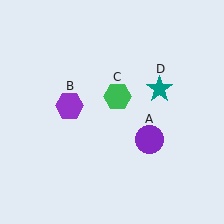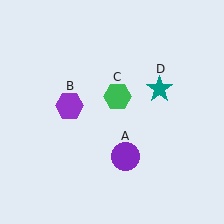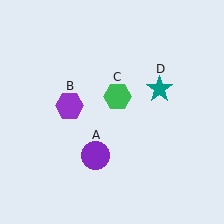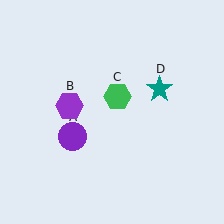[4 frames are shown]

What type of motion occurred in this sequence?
The purple circle (object A) rotated clockwise around the center of the scene.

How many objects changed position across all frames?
1 object changed position: purple circle (object A).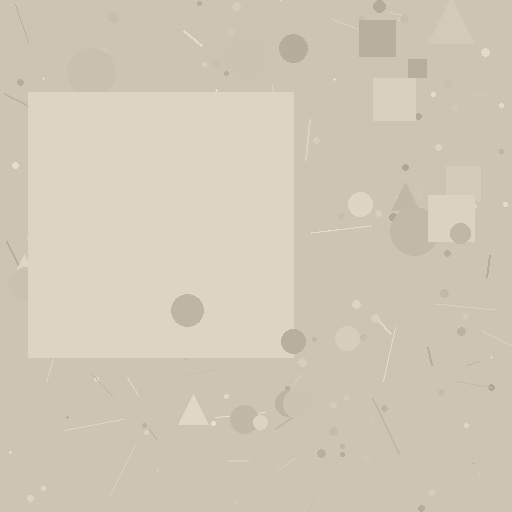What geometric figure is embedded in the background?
A square is embedded in the background.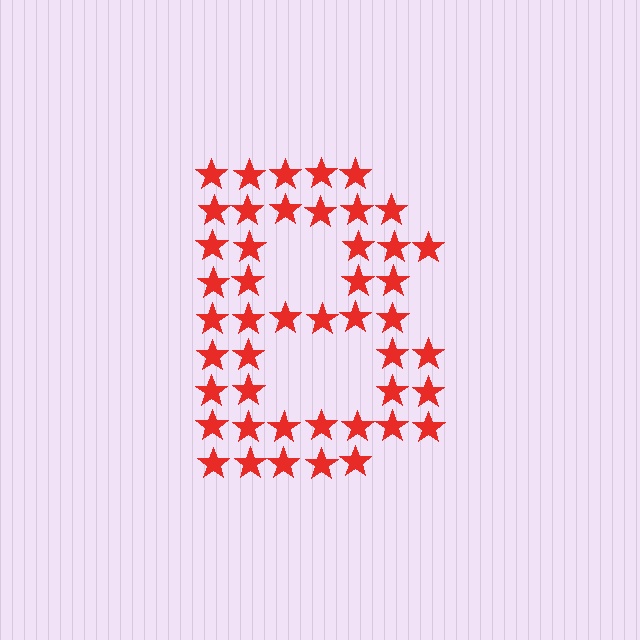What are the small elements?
The small elements are stars.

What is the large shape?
The large shape is the letter B.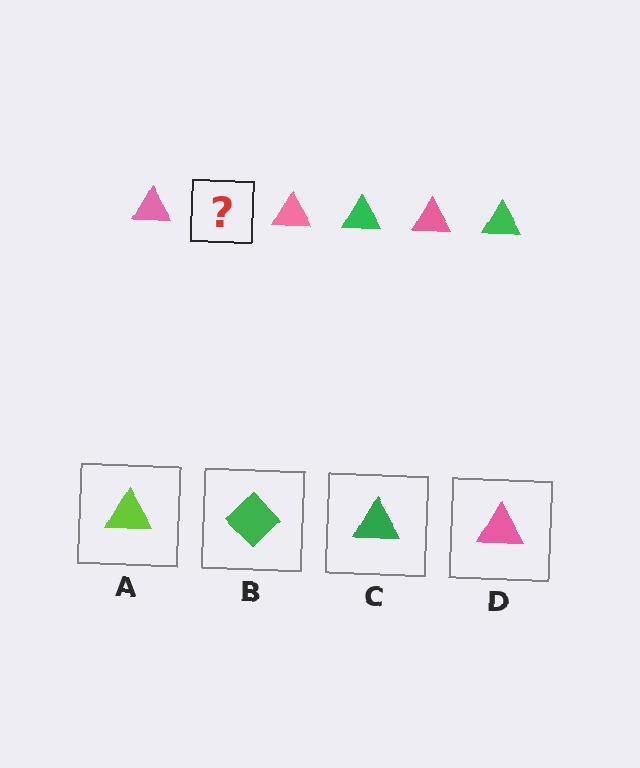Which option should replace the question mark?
Option C.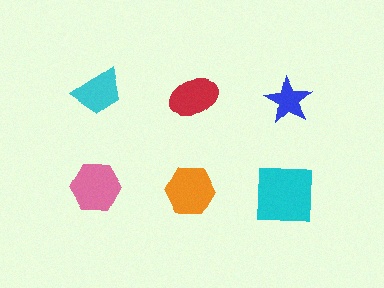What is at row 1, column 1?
A cyan trapezoid.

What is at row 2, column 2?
An orange hexagon.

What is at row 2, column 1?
A pink hexagon.